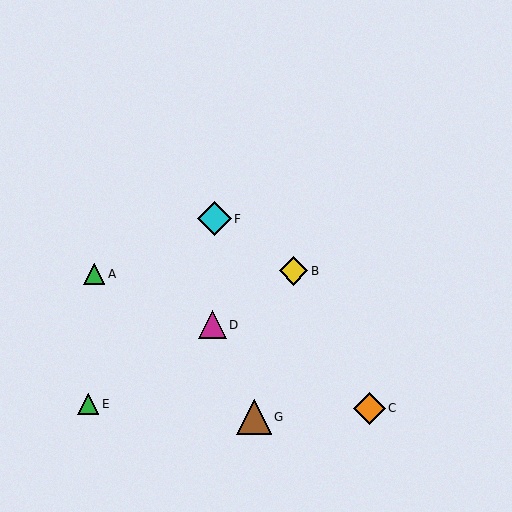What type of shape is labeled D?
Shape D is a magenta triangle.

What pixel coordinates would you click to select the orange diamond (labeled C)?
Click at (369, 408) to select the orange diamond C.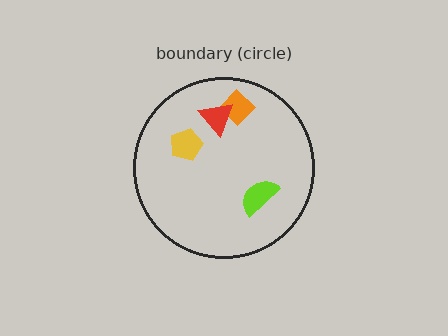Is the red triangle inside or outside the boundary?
Inside.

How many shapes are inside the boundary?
4 inside, 0 outside.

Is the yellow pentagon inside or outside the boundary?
Inside.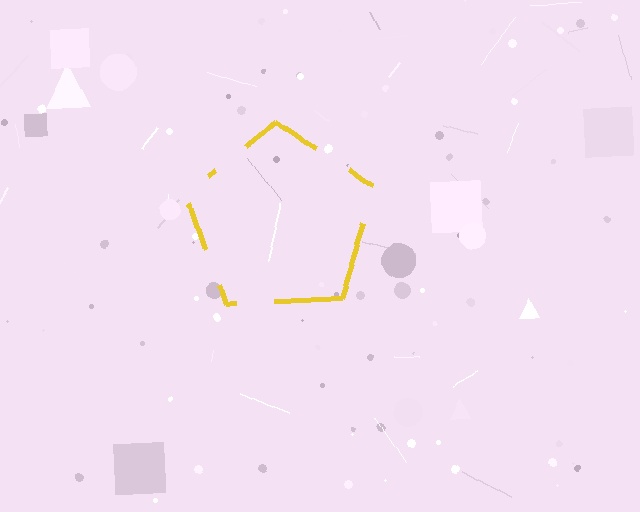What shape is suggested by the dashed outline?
The dashed outline suggests a pentagon.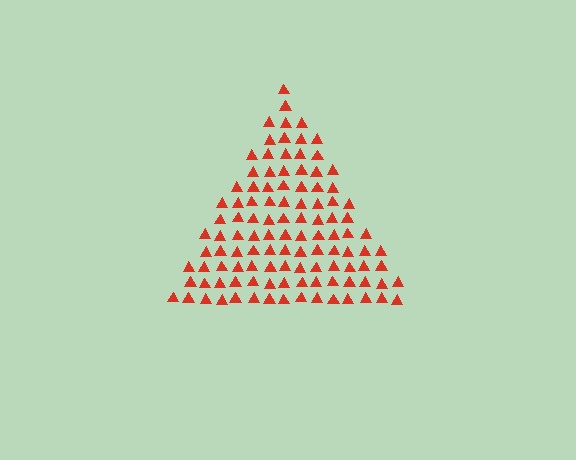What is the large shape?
The large shape is a triangle.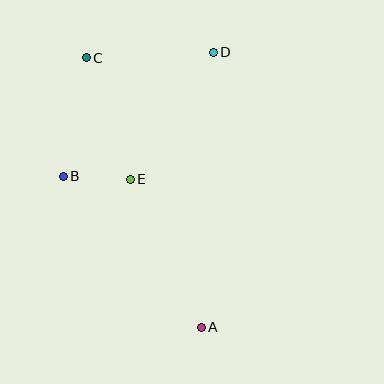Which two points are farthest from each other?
Points A and C are farthest from each other.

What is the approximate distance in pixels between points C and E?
The distance between C and E is approximately 129 pixels.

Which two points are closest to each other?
Points B and E are closest to each other.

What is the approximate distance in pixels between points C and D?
The distance between C and D is approximately 127 pixels.